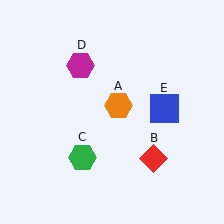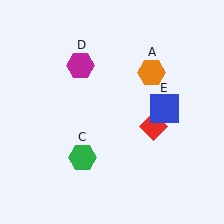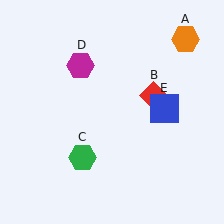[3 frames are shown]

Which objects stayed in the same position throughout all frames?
Green hexagon (object C) and magenta hexagon (object D) and blue square (object E) remained stationary.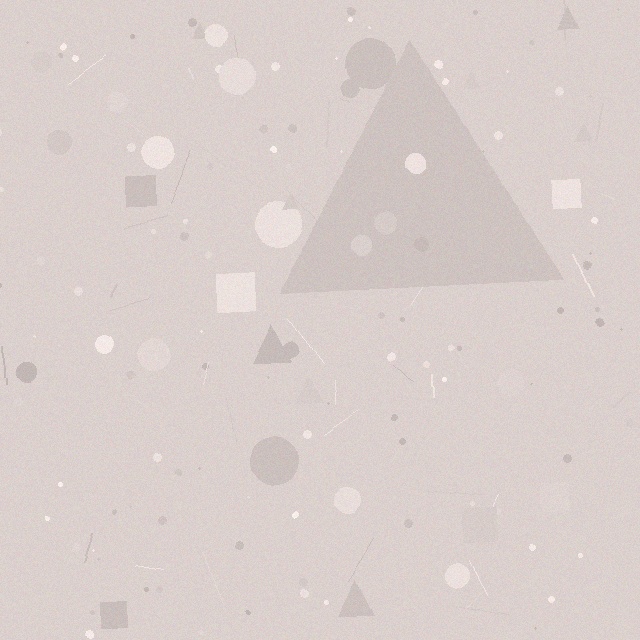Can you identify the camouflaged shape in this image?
The camouflaged shape is a triangle.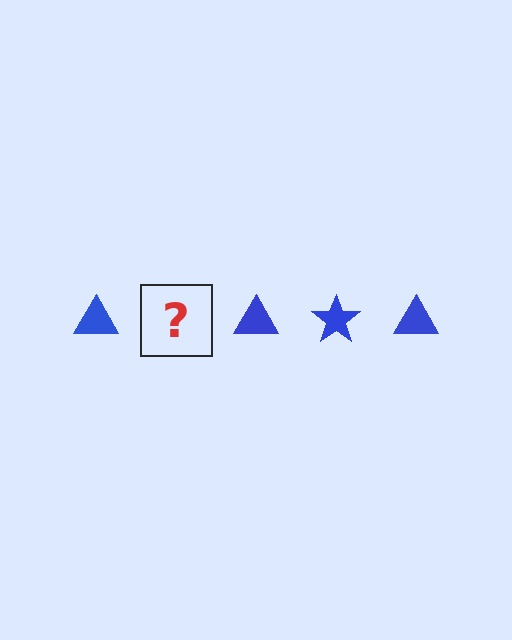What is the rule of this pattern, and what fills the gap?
The rule is that the pattern cycles through triangle, star shapes in blue. The gap should be filled with a blue star.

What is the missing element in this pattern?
The missing element is a blue star.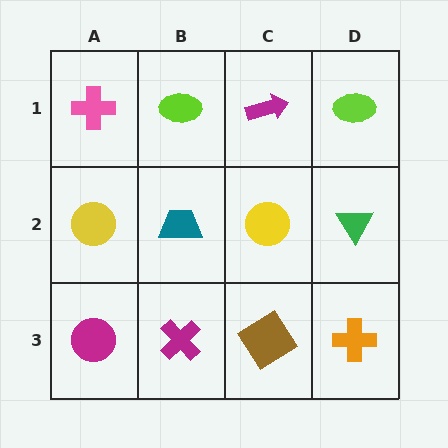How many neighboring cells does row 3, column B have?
3.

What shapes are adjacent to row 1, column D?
A green triangle (row 2, column D), a magenta arrow (row 1, column C).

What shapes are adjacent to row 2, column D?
A lime ellipse (row 1, column D), an orange cross (row 3, column D), a yellow circle (row 2, column C).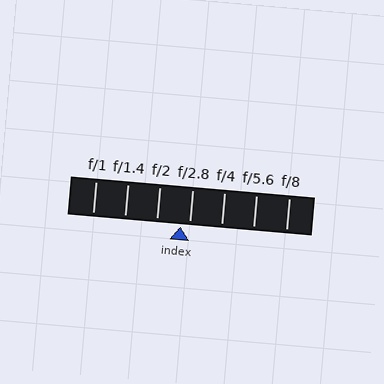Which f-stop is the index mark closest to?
The index mark is closest to f/2.8.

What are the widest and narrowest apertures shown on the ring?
The widest aperture shown is f/1 and the narrowest is f/8.